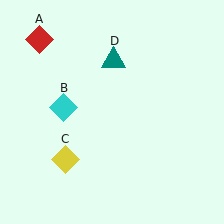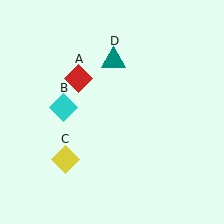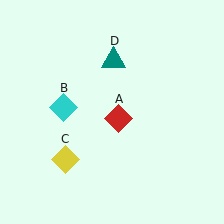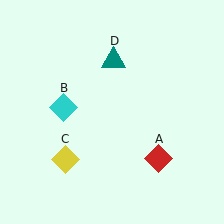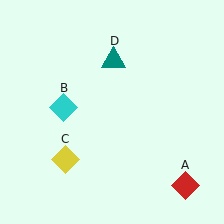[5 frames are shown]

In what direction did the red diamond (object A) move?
The red diamond (object A) moved down and to the right.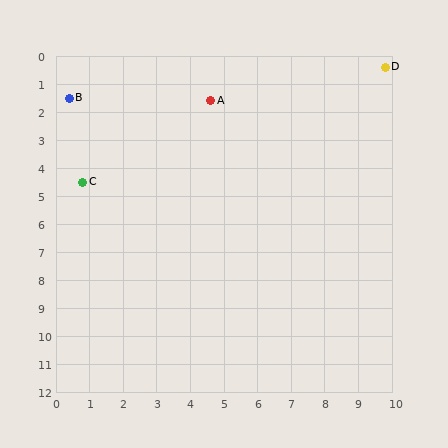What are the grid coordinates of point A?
Point A is at approximately (4.6, 1.6).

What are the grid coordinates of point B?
Point B is at approximately (0.4, 1.5).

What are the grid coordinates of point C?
Point C is at approximately (0.8, 4.5).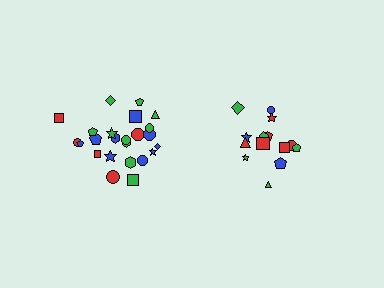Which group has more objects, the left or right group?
The left group.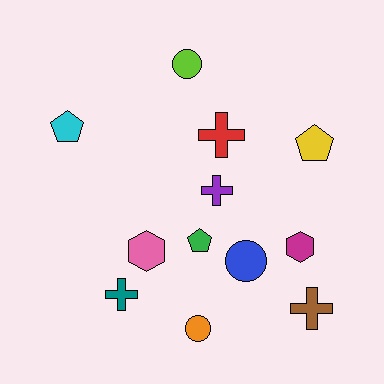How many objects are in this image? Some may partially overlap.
There are 12 objects.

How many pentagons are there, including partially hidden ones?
There are 3 pentagons.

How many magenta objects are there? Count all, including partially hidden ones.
There is 1 magenta object.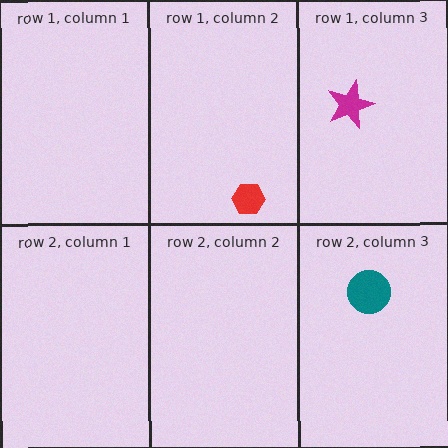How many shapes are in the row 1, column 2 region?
1.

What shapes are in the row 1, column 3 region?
The magenta star.